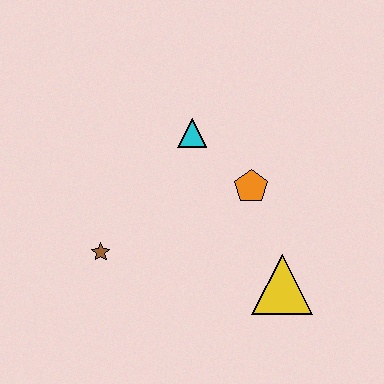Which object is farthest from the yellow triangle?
The brown star is farthest from the yellow triangle.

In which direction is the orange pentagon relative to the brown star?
The orange pentagon is to the right of the brown star.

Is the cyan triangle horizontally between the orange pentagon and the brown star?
Yes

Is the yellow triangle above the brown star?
No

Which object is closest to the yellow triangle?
The orange pentagon is closest to the yellow triangle.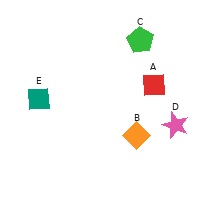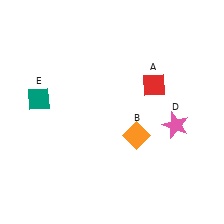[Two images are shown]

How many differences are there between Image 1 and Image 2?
There is 1 difference between the two images.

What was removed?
The green pentagon (C) was removed in Image 2.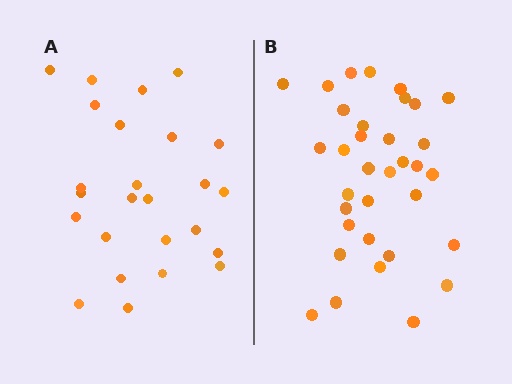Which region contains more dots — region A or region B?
Region B (the right region) has more dots.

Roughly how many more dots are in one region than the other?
Region B has roughly 8 or so more dots than region A.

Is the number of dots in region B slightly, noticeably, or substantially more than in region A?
Region B has noticeably more, but not dramatically so. The ratio is roughly 1.4 to 1.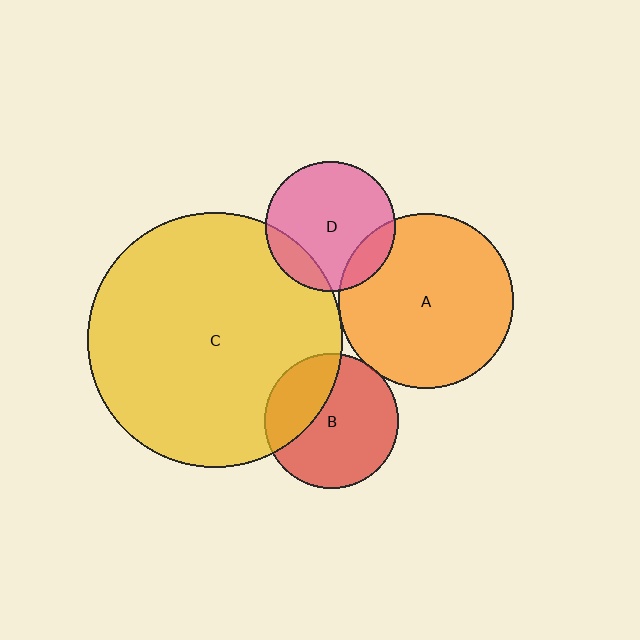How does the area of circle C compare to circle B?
Approximately 3.6 times.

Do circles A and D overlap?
Yes.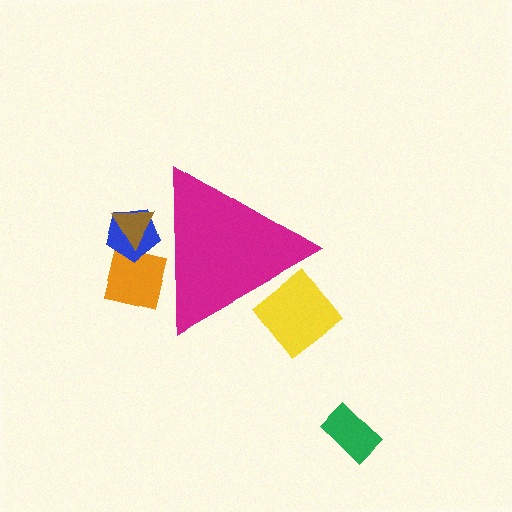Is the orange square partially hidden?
Yes, the orange square is partially hidden behind the magenta triangle.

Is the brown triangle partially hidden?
Yes, the brown triangle is partially hidden behind the magenta triangle.